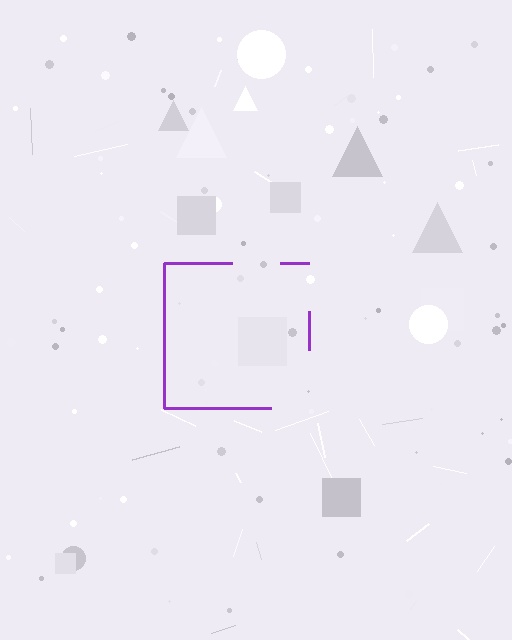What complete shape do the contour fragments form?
The contour fragments form a square.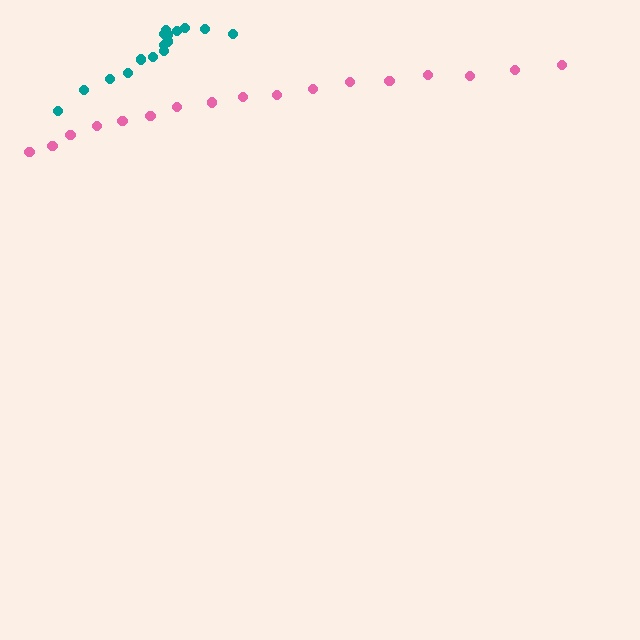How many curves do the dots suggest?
There are 2 distinct paths.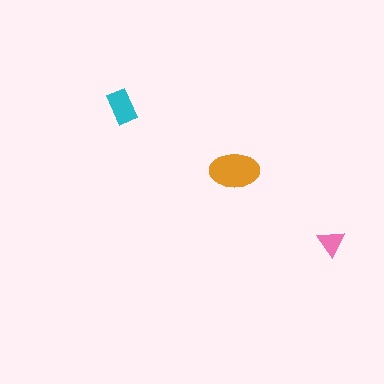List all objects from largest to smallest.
The orange ellipse, the cyan rectangle, the pink triangle.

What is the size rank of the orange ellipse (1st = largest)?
1st.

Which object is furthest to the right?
The pink triangle is rightmost.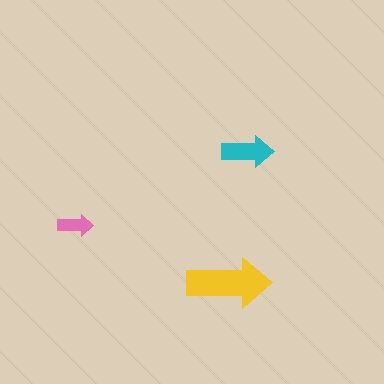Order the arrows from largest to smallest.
the yellow one, the cyan one, the pink one.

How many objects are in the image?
There are 3 objects in the image.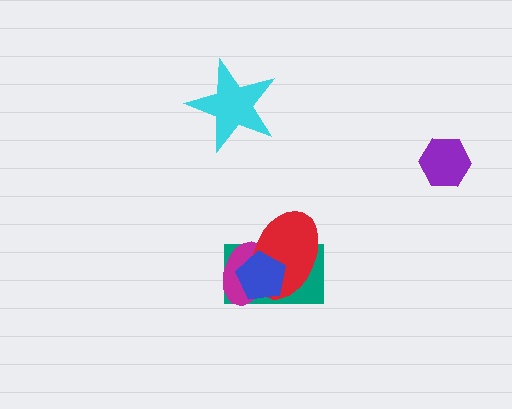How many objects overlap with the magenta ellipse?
3 objects overlap with the magenta ellipse.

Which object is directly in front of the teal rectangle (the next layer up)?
The magenta ellipse is directly in front of the teal rectangle.